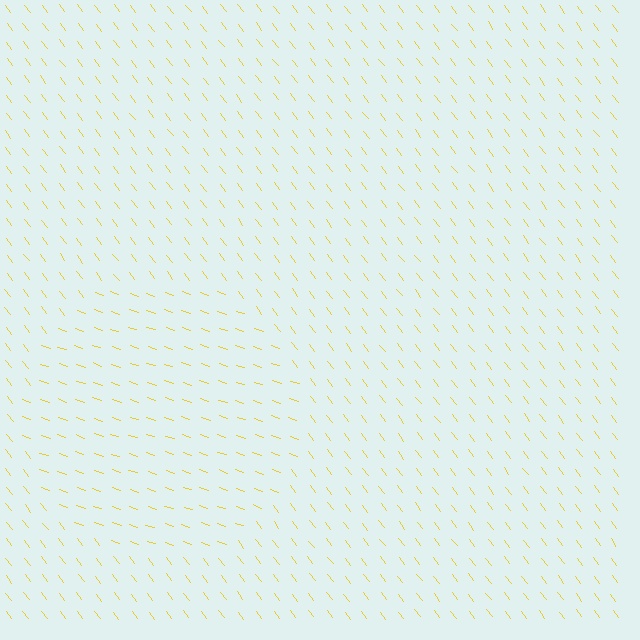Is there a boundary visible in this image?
Yes, there is a texture boundary formed by a change in line orientation.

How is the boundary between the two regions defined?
The boundary is defined purely by a change in line orientation (approximately 34 degrees difference). All lines are the same color and thickness.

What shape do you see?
I see a circle.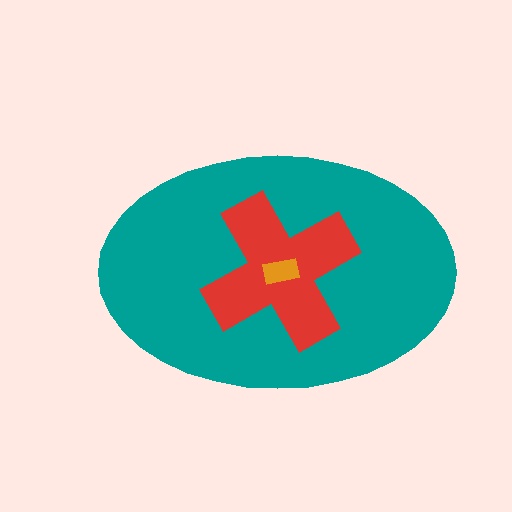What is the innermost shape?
The orange rectangle.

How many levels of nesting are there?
3.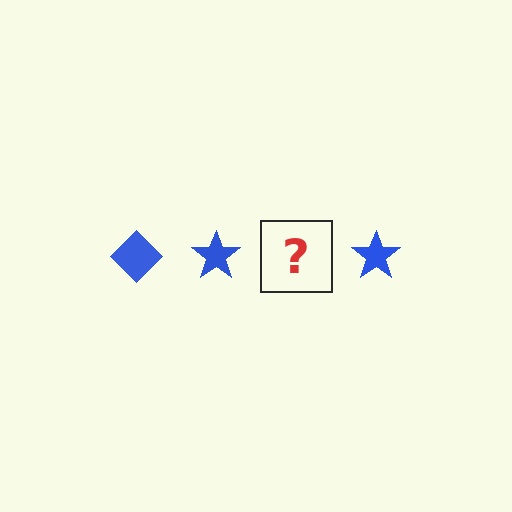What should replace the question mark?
The question mark should be replaced with a blue diamond.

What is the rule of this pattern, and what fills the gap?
The rule is that the pattern cycles through diamond, star shapes in blue. The gap should be filled with a blue diamond.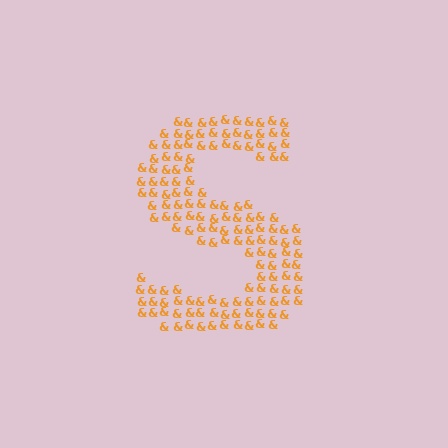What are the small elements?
The small elements are ampersands.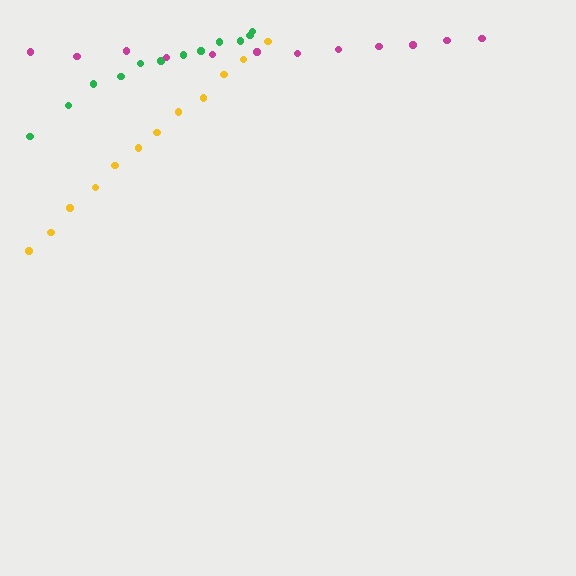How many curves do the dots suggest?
There are 3 distinct paths.